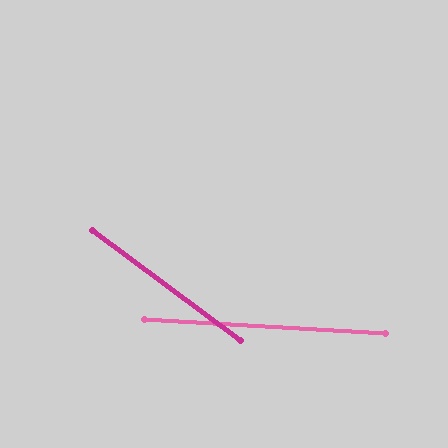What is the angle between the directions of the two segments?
Approximately 33 degrees.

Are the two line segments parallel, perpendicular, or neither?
Neither parallel nor perpendicular — they differ by about 33°.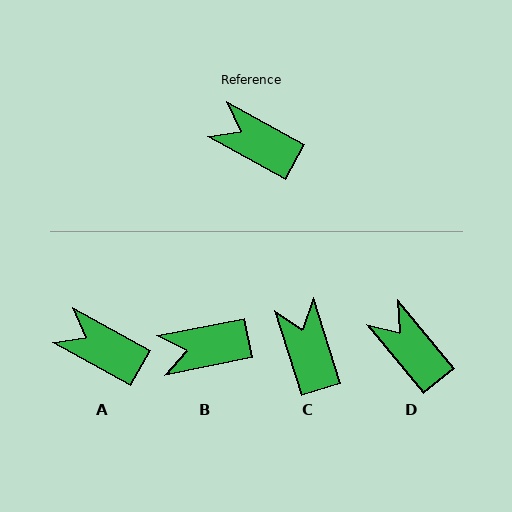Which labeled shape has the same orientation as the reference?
A.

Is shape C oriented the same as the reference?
No, it is off by about 43 degrees.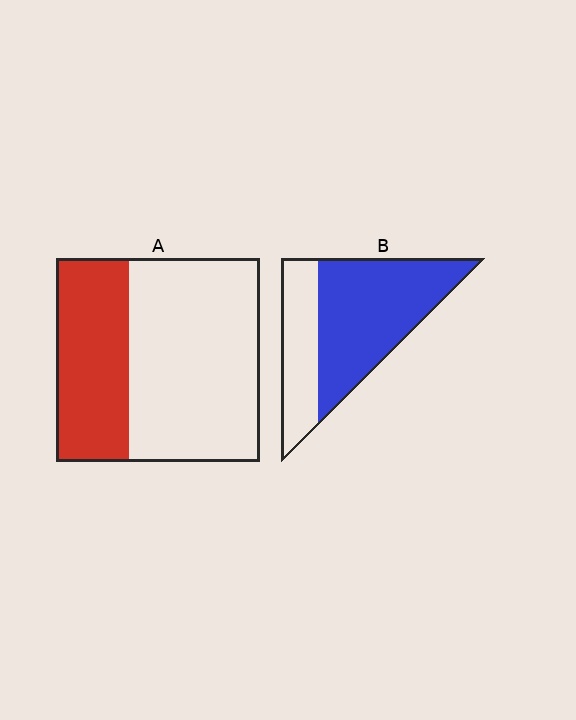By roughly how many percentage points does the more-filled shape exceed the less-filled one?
By roughly 30 percentage points (B over A).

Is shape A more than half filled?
No.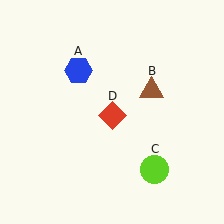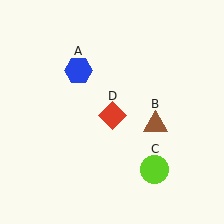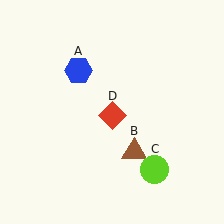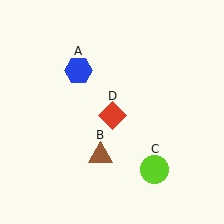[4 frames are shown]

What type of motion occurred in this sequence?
The brown triangle (object B) rotated clockwise around the center of the scene.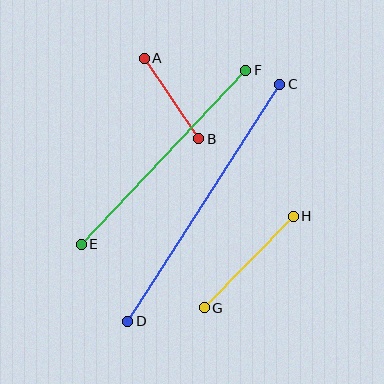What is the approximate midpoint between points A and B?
The midpoint is at approximately (171, 98) pixels.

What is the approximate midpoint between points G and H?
The midpoint is at approximately (249, 262) pixels.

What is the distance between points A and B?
The distance is approximately 97 pixels.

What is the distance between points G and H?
The distance is approximately 128 pixels.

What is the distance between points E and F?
The distance is approximately 239 pixels.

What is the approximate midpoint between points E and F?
The midpoint is at approximately (163, 157) pixels.